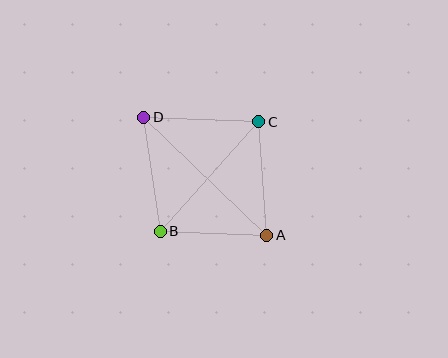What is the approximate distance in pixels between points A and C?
The distance between A and C is approximately 114 pixels.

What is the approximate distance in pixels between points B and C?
The distance between B and C is approximately 147 pixels.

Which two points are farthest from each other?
Points A and D are farthest from each other.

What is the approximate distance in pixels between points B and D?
The distance between B and D is approximately 115 pixels.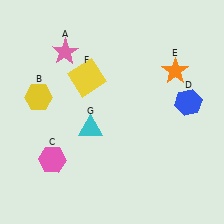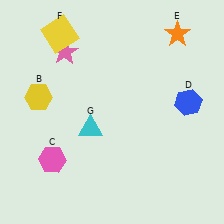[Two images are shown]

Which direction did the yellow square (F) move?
The yellow square (F) moved up.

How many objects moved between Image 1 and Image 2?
2 objects moved between the two images.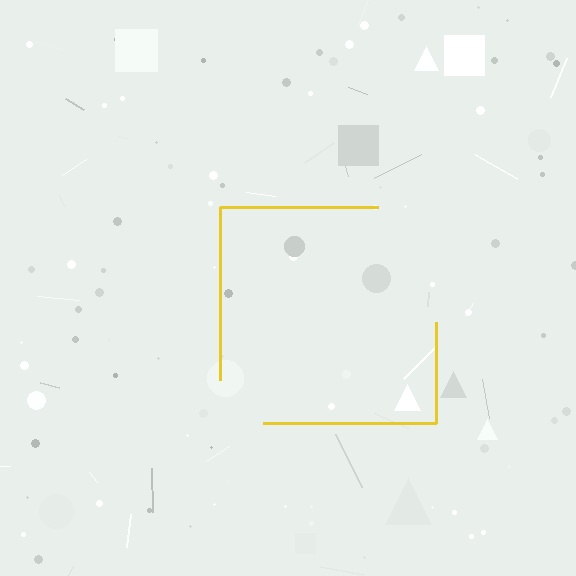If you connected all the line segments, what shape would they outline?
They would outline a square.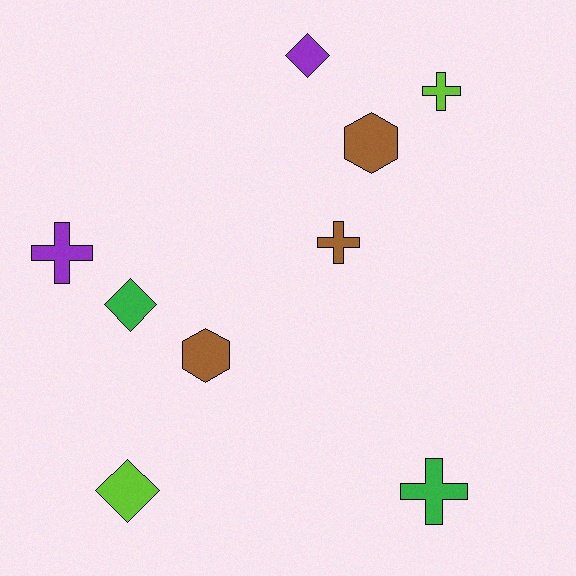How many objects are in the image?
There are 9 objects.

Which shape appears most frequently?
Cross, with 4 objects.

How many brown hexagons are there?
There are 2 brown hexagons.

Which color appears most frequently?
Brown, with 3 objects.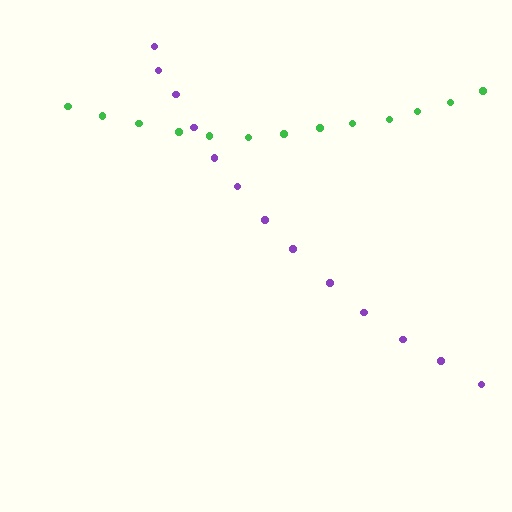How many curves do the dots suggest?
There are 2 distinct paths.